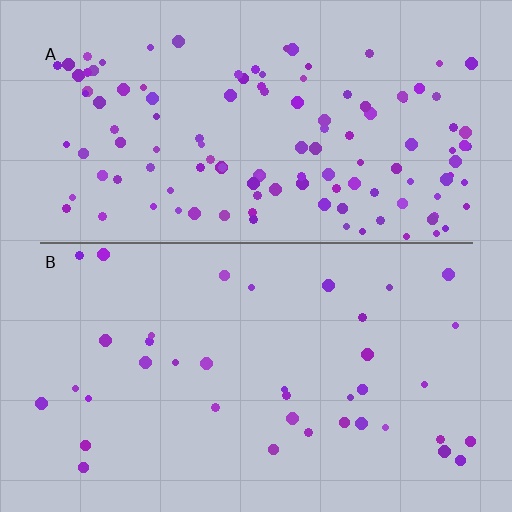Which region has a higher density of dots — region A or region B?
A (the top).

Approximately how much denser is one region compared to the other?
Approximately 3.2× — region A over region B.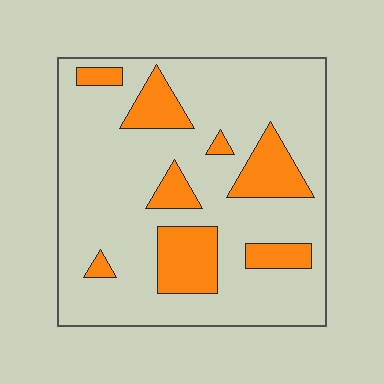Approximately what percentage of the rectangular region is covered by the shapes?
Approximately 20%.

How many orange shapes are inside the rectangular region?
8.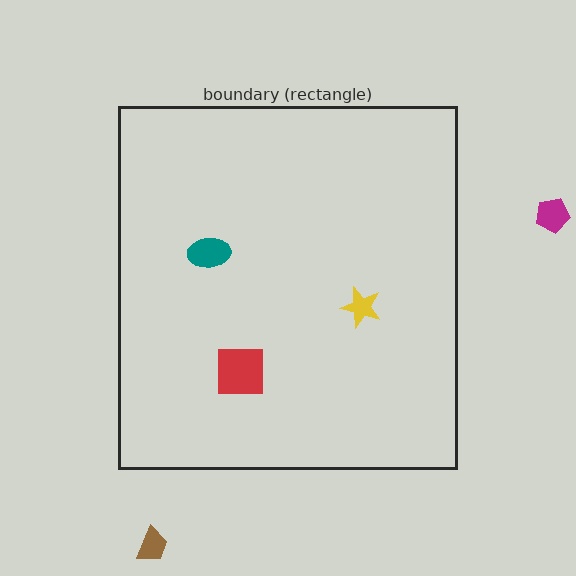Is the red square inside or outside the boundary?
Inside.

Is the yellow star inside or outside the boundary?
Inside.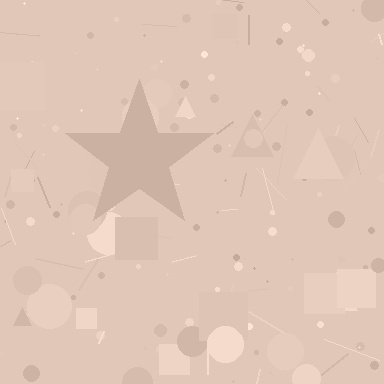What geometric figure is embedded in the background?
A star is embedded in the background.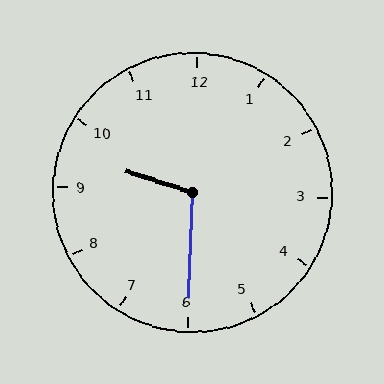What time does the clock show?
9:30.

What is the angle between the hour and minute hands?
Approximately 105 degrees.